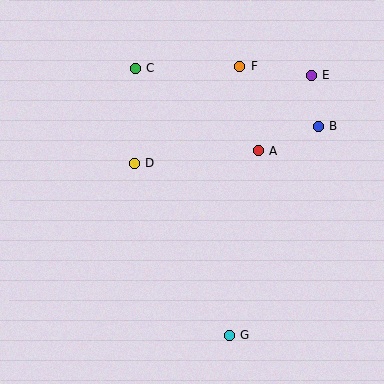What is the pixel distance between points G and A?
The distance between G and A is 187 pixels.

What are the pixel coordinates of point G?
Point G is at (229, 335).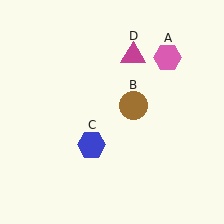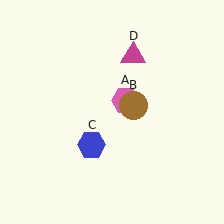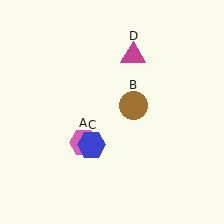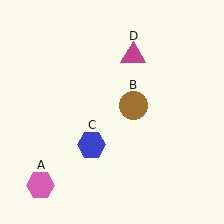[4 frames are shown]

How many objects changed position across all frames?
1 object changed position: pink hexagon (object A).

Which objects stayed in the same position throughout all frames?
Brown circle (object B) and blue hexagon (object C) and magenta triangle (object D) remained stationary.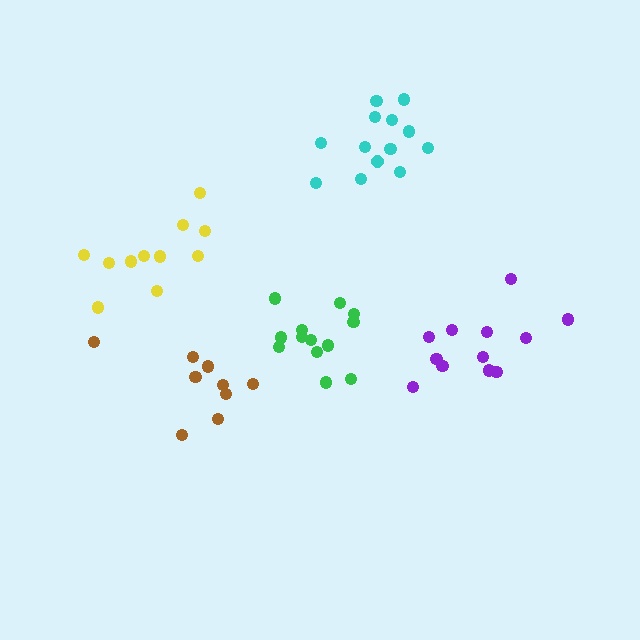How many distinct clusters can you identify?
There are 5 distinct clusters.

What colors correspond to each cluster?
The clusters are colored: purple, brown, cyan, green, yellow.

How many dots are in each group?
Group 1: 12 dots, Group 2: 9 dots, Group 3: 13 dots, Group 4: 13 dots, Group 5: 11 dots (58 total).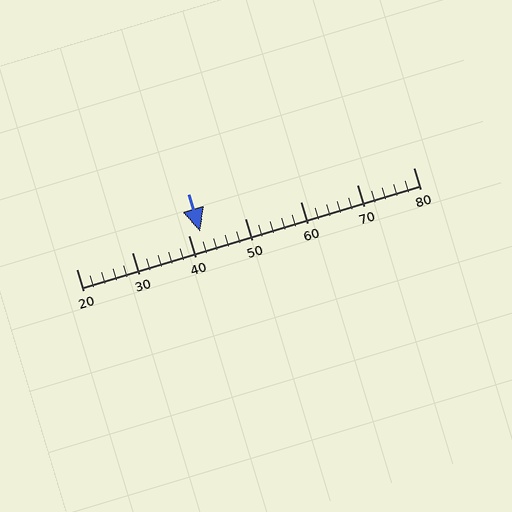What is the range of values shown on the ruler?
The ruler shows values from 20 to 80.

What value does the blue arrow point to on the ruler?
The blue arrow points to approximately 42.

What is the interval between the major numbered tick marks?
The major tick marks are spaced 10 units apart.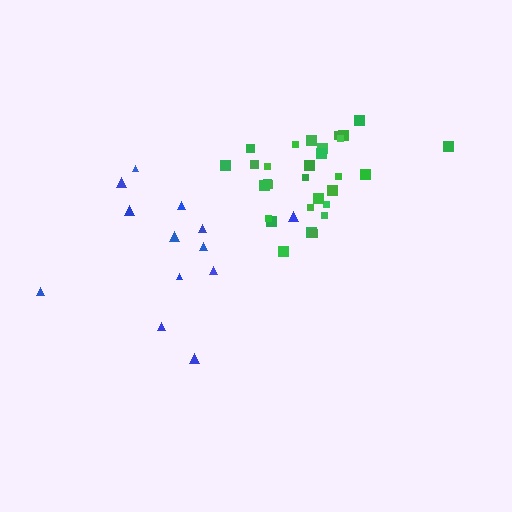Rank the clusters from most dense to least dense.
green, blue.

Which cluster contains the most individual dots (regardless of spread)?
Green (30).